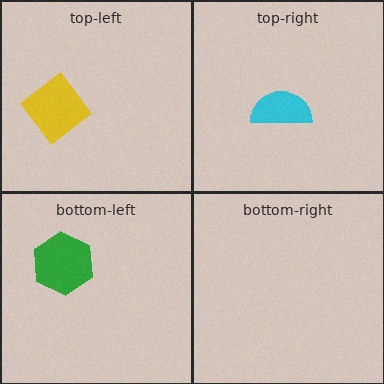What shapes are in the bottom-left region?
The green hexagon.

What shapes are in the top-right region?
The cyan semicircle.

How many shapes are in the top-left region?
1.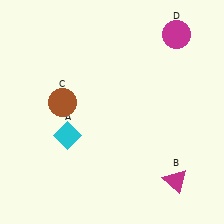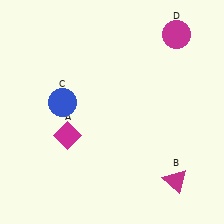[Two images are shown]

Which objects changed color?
A changed from cyan to magenta. C changed from brown to blue.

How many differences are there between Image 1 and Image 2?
There are 2 differences between the two images.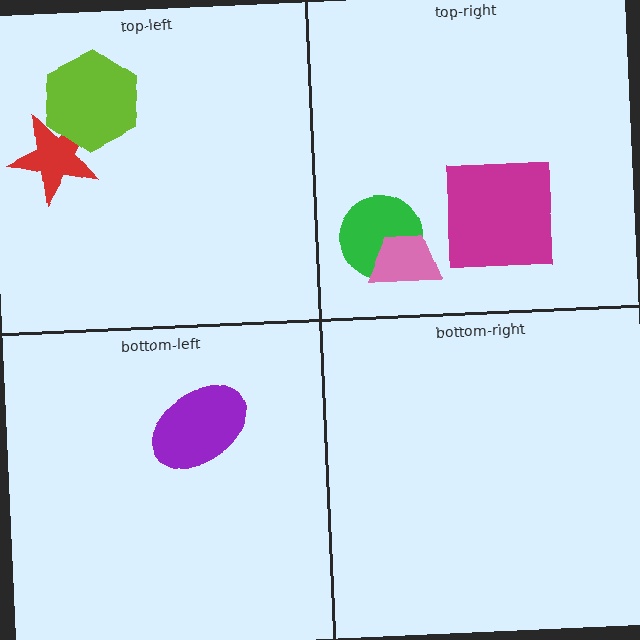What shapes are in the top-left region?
The red star, the lime hexagon.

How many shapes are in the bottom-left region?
1.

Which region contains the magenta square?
The top-right region.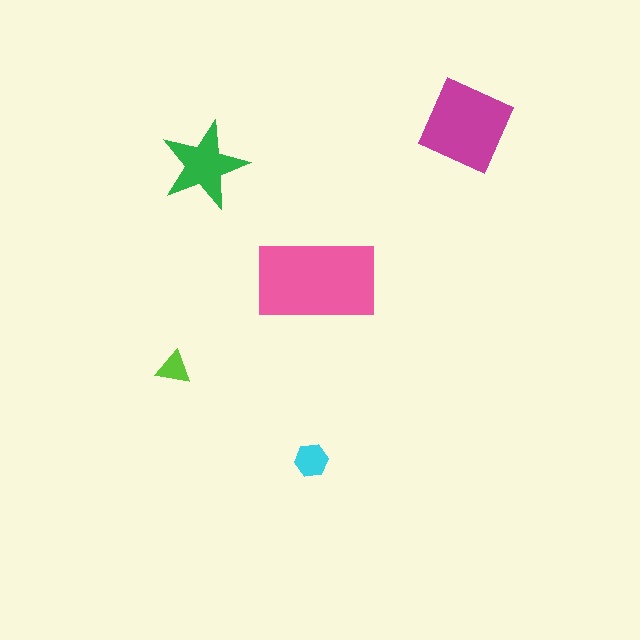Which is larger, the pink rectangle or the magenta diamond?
The pink rectangle.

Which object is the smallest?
The lime triangle.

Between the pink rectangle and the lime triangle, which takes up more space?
The pink rectangle.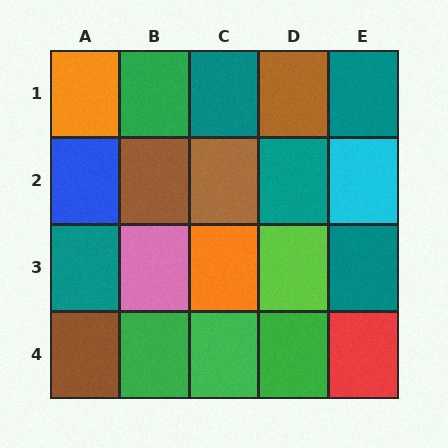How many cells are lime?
1 cell is lime.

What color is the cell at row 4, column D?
Green.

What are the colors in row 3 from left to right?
Teal, pink, orange, lime, teal.